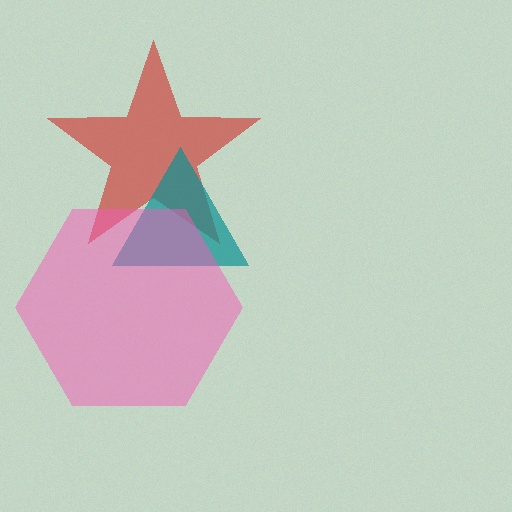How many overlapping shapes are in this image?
There are 3 overlapping shapes in the image.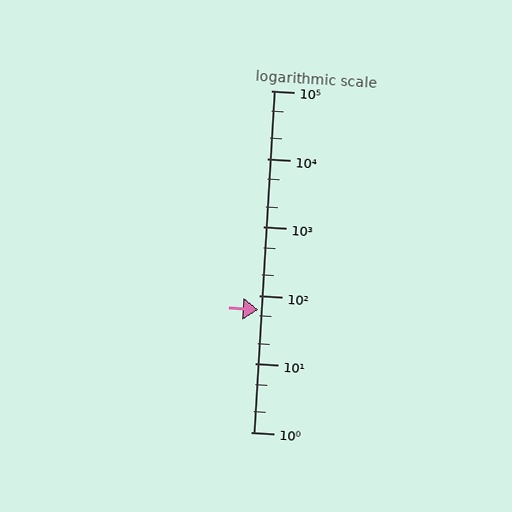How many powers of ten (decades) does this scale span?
The scale spans 5 decades, from 1 to 100000.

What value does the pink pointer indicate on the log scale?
The pointer indicates approximately 61.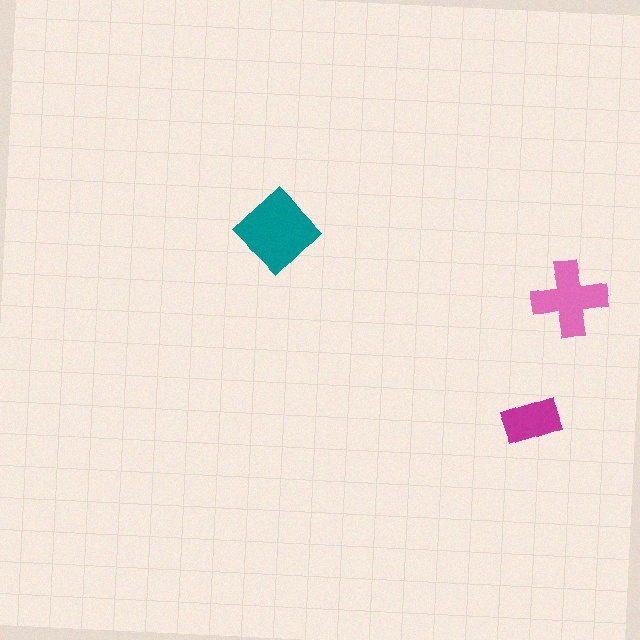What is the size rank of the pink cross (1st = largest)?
2nd.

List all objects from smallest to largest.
The magenta rectangle, the pink cross, the teal diamond.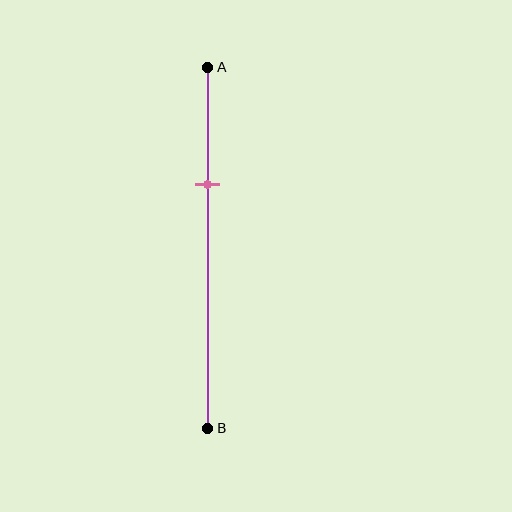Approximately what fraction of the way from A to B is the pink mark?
The pink mark is approximately 35% of the way from A to B.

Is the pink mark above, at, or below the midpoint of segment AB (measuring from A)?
The pink mark is above the midpoint of segment AB.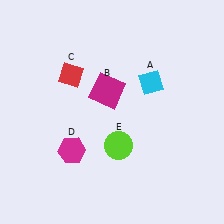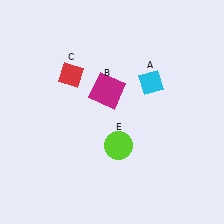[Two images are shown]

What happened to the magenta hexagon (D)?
The magenta hexagon (D) was removed in Image 2. It was in the bottom-left area of Image 1.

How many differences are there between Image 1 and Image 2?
There is 1 difference between the two images.